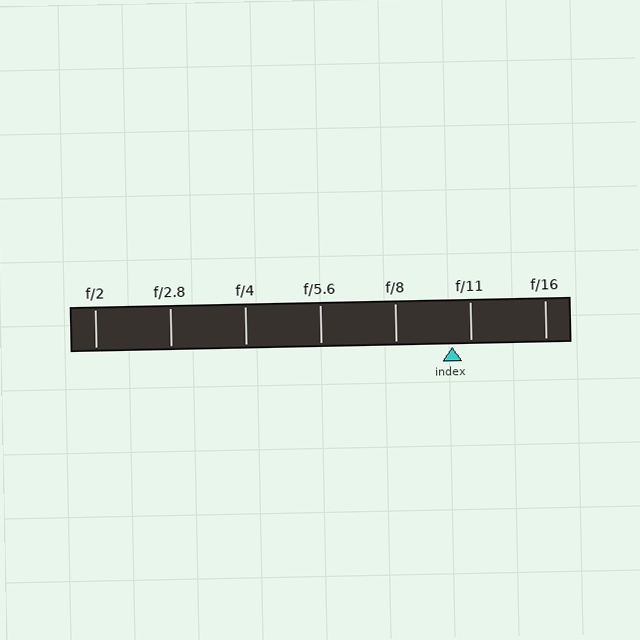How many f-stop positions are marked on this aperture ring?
There are 7 f-stop positions marked.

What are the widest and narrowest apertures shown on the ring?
The widest aperture shown is f/2 and the narrowest is f/16.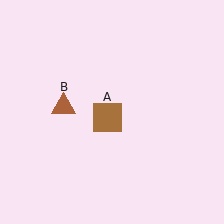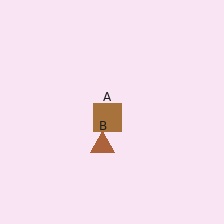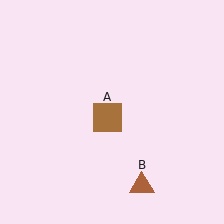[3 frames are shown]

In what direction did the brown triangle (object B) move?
The brown triangle (object B) moved down and to the right.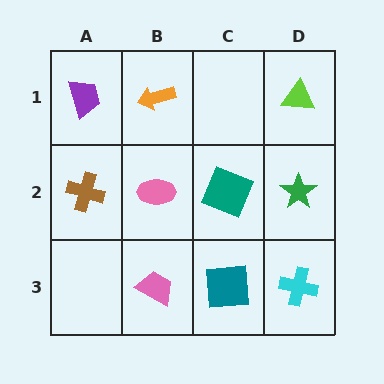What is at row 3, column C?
A teal square.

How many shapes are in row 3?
3 shapes.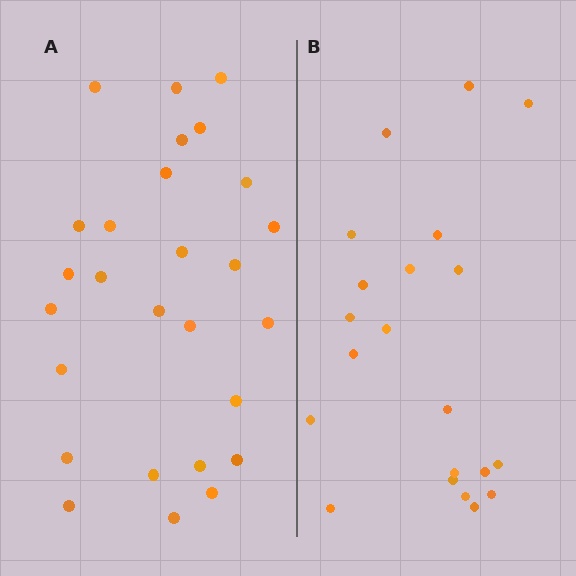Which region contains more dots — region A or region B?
Region A (the left region) has more dots.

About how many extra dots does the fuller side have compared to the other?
Region A has about 6 more dots than region B.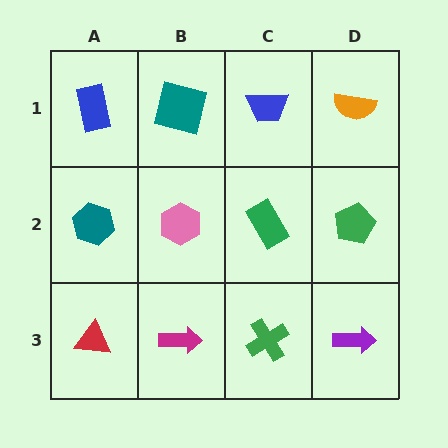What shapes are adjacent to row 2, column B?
A teal square (row 1, column B), a magenta arrow (row 3, column B), a teal hexagon (row 2, column A), a green rectangle (row 2, column C).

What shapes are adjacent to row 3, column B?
A pink hexagon (row 2, column B), a red triangle (row 3, column A), a green cross (row 3, column C).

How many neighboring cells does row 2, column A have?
3.